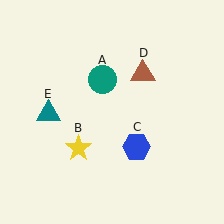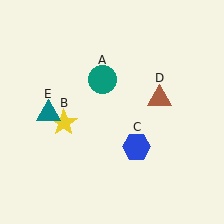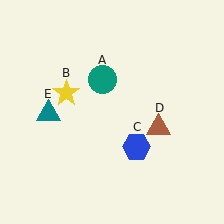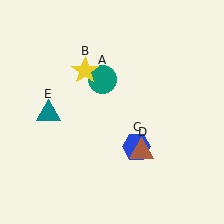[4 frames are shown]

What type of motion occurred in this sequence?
The yellow star (object B), brown triangle (object D) rotated clockwise around the center of the scene.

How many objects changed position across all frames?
2 objects changed position: yellow star (object B), brown triangle (object D).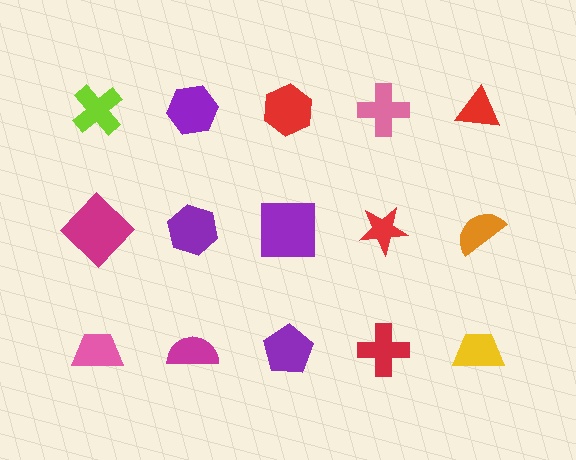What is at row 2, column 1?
A magenta diamond.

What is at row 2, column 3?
A purple square.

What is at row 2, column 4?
A red star.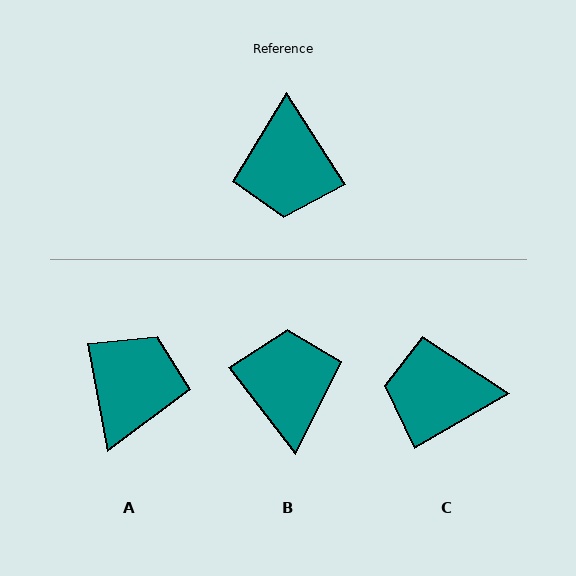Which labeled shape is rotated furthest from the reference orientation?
B, about 175 degrees away.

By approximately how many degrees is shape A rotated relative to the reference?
Approximately 158 degrees counter-clockwise.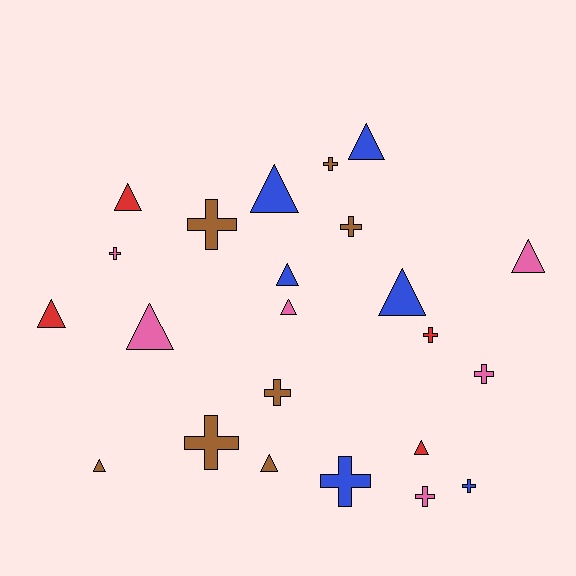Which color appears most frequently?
Brown, with 7 objects.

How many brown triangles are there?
There are 2 brown triangles.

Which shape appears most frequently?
Triangle, with 12 objects.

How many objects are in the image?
There are 23 objects.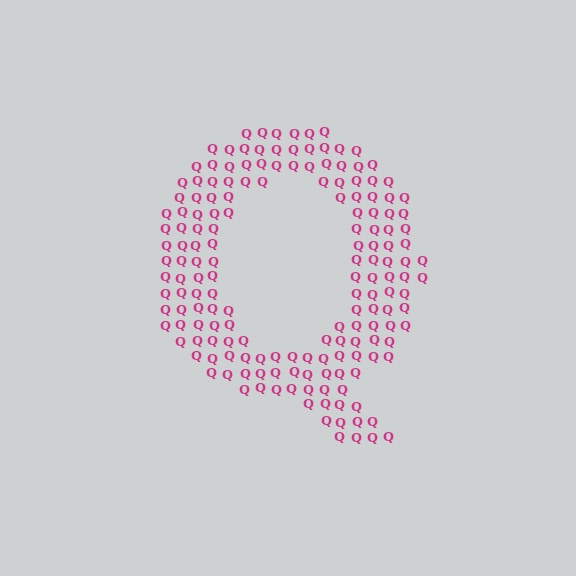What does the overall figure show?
The overall figure shows the letter Q.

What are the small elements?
The small elements are letter Q's.